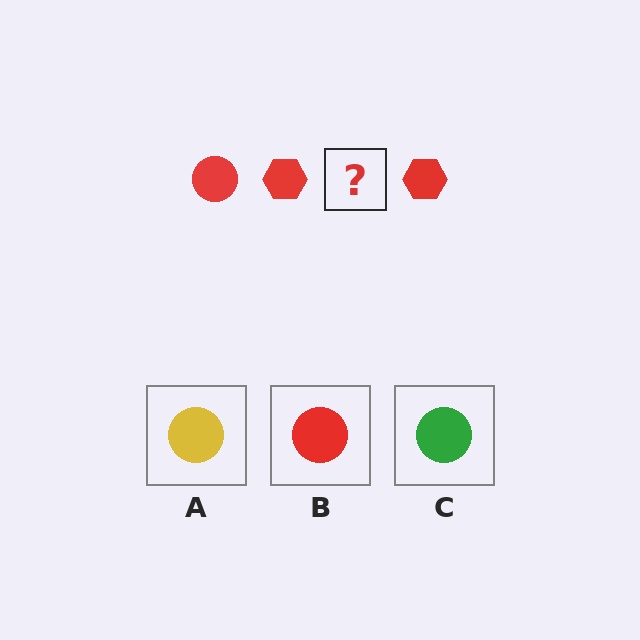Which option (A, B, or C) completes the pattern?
B.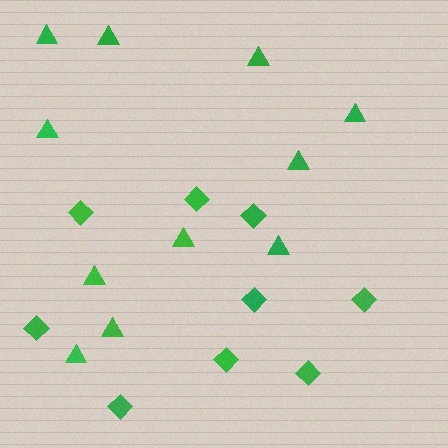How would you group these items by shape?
There are 2 groups: one group of triangles (11) and one group of diamonds (9).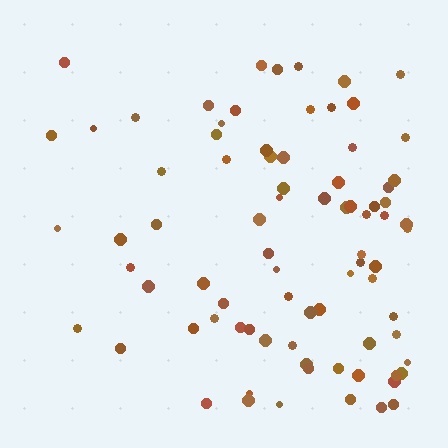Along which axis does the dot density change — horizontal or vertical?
Horizontal.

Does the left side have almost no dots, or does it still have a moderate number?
Still a moderate number, just noticeably fewer than the right.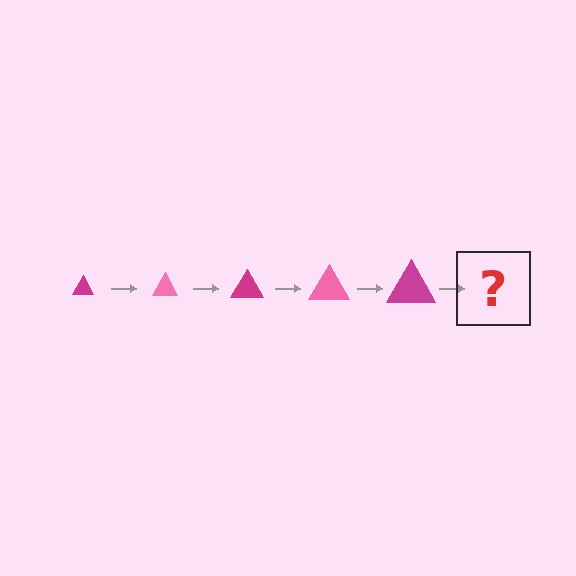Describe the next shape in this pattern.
It should be a pink triangle, larger than the previous one.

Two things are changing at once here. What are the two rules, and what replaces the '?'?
The two rules are that the triangle grows larger each step and the color cycles through magenta and pink. The '?' should be a pink triangle, larger than the previous one.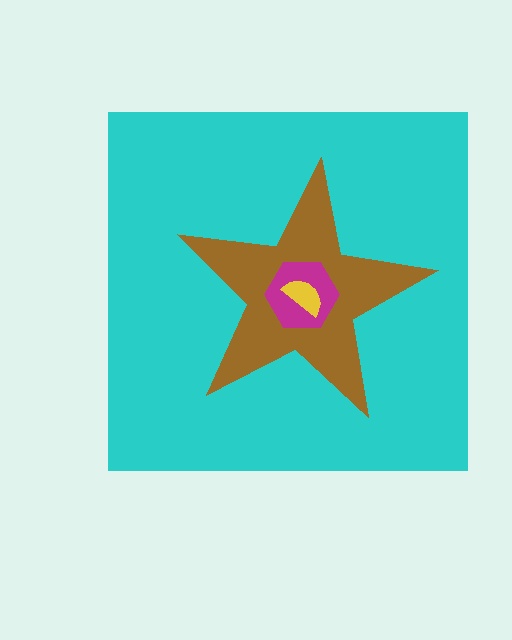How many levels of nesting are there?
4.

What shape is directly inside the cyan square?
The brown star.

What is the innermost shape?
The yellow semicircle.